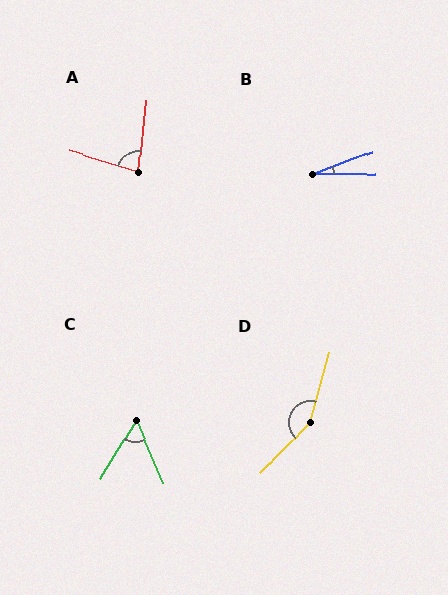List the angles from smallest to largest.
B (21°), C (54°), A (79°), D (152°).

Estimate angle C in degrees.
Approximately 54 degrees.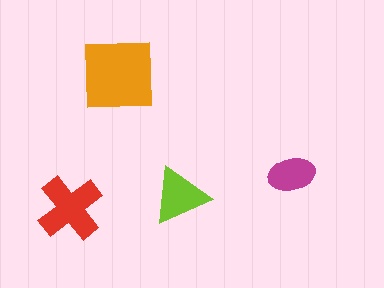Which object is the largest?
The orange square.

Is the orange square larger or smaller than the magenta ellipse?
Larger.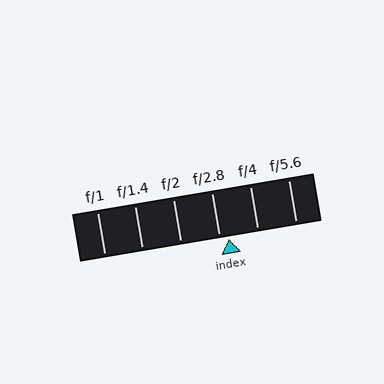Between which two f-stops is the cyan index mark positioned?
The index mark is between f/2.8 and f/4.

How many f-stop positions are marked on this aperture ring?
There are 6 f-stop positions marked.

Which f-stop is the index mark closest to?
The index mark is closest to f/2.8.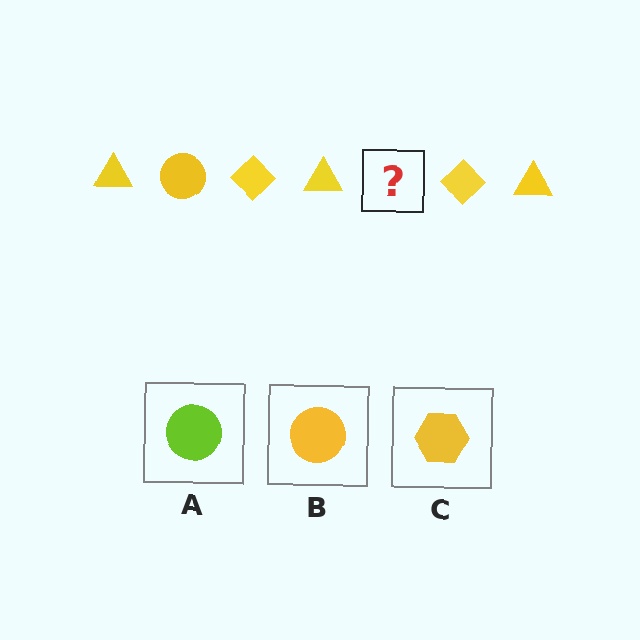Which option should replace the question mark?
Option B.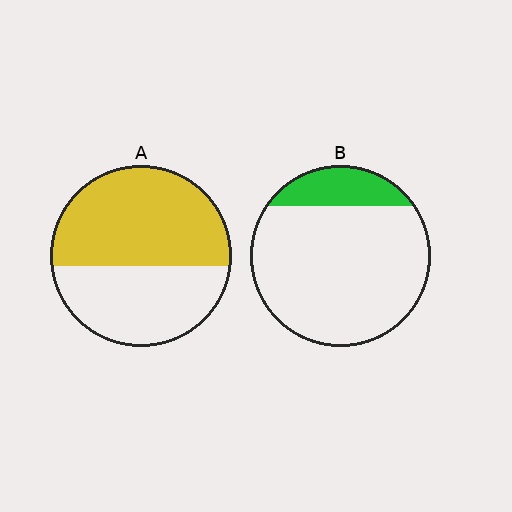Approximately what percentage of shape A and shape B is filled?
A is approximately 55% and B is approximately 15%.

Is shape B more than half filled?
No.